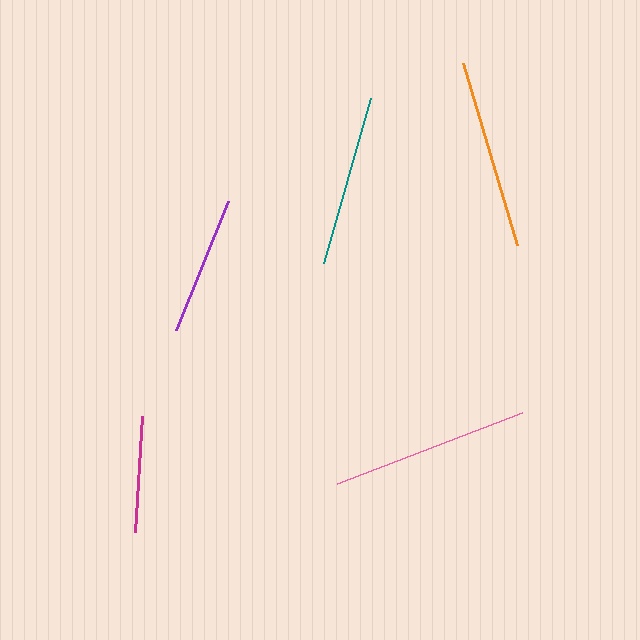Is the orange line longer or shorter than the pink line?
The pink line is longer than the orange line.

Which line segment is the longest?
The pink line is the longest at approximately 198 pixels.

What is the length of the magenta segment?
The magenta segment is approximately 116 pixels long.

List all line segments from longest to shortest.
From longest to shortest: pink, orange, teal, purple, magenta.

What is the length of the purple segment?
The purple segment is approximately 139 pixels long.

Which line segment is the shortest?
The magenta line is the shortest at approximately 116 pixels.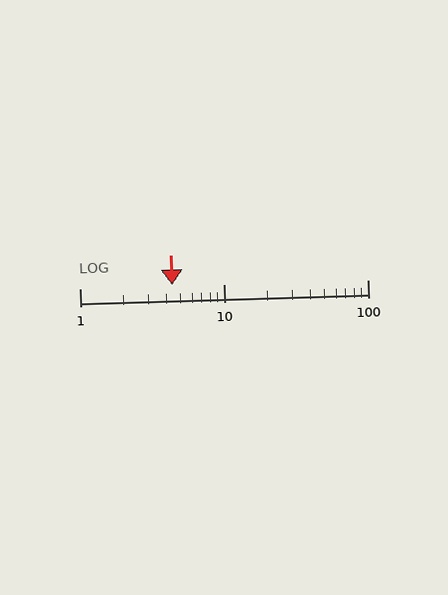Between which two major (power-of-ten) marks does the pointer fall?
The pointer is between 1 and 10.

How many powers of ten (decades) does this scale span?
The scale spans 2 decades, from 1 to 100.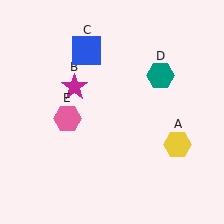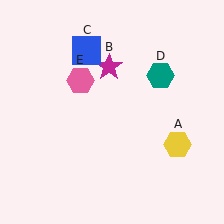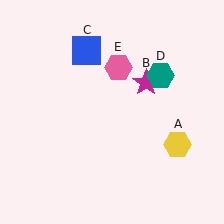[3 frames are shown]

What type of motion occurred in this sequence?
The magenta star (object B), pink hexagon (object E) rotated clockwise around the center of the scene.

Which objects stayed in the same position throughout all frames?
Yellow hexagon (object A) and blue square (object C) and teal hexagon (object D) remained stationary.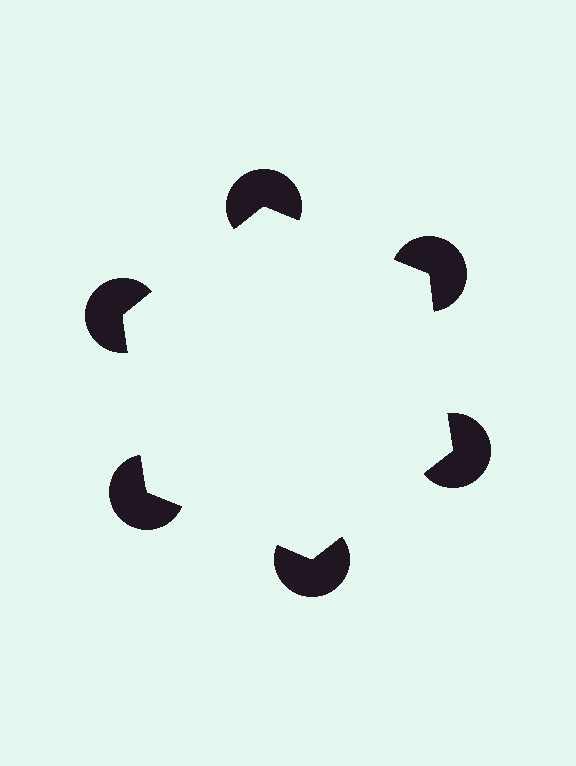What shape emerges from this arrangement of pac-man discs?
An illusory hexagon — its edges are inferred from the aligned wedge cuts in the pac-man discs, not physically drawn.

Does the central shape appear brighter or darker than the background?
It typically appears slightly brighter than the background, even though no actual brightness change is drawn.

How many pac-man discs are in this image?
There are 6 — one at each vertex of the illusory hexagon.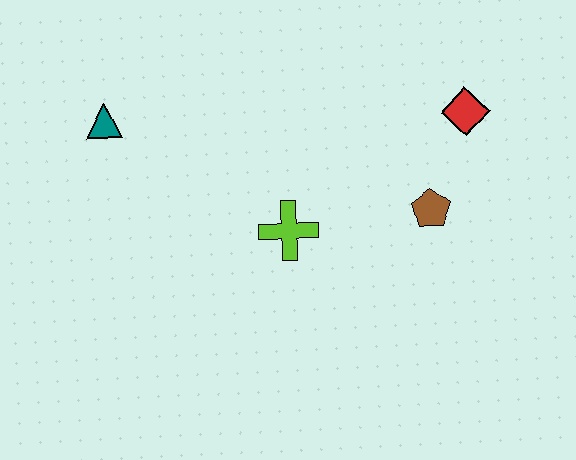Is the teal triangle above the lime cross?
Yes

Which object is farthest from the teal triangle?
The red diamond is farthest from the teal triangle.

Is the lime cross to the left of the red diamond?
Yes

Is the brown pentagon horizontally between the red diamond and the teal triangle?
Yes